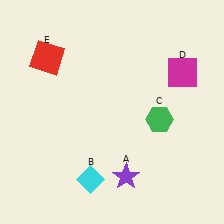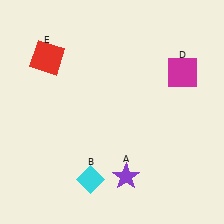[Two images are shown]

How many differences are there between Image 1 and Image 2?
There is 1 difference between the two images.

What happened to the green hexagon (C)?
The green hexagon (C) was removed in Image 2. It was in the bottom-right area of Image 1.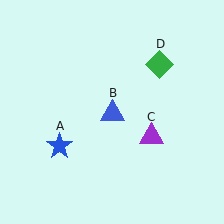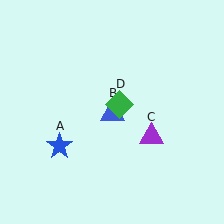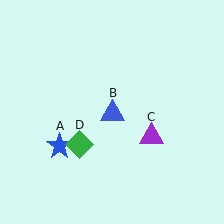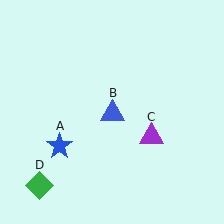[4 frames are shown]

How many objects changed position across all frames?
1 object changed position: green diamond (object D).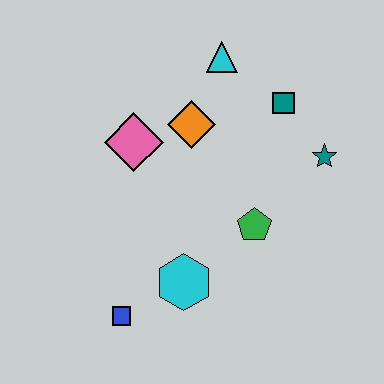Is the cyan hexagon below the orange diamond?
Yes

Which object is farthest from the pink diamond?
The teal star is farthest from the pink diamond.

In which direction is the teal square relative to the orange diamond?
The teal square is to the right of the orange diamond.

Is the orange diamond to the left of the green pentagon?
Yes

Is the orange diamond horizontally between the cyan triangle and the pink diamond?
Yes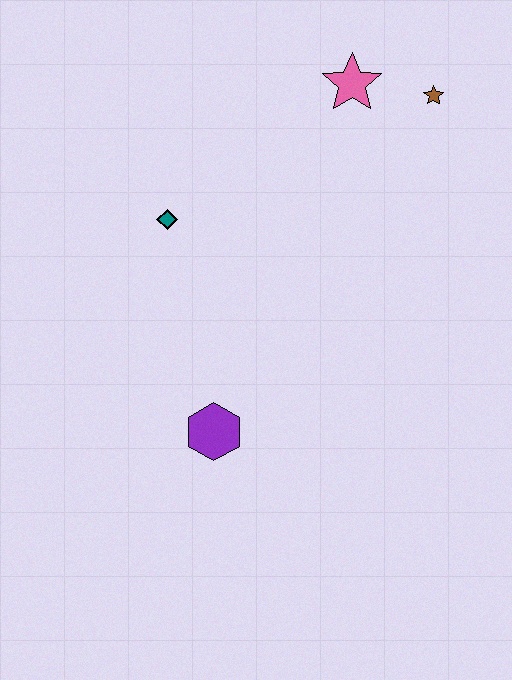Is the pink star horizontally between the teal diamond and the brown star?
Yes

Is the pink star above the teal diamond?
Yes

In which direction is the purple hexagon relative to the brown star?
The purple hexagon is below the brown star.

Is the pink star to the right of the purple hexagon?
Yes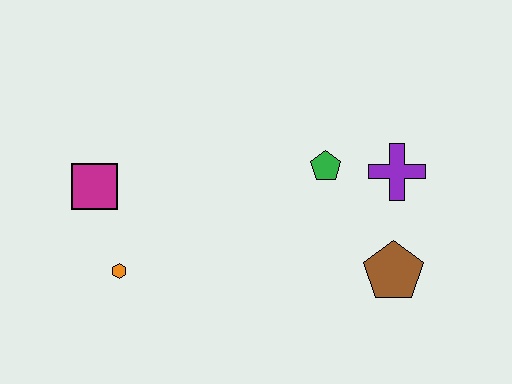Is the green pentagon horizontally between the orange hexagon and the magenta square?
No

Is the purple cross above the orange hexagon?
Yes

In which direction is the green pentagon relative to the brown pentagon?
The green pentagon is above the brown pentagon.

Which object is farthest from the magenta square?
The brown pentagon is farthest from the magenta square.